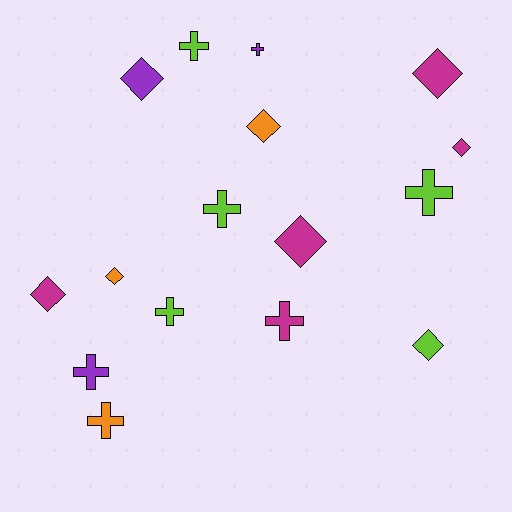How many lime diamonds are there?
There is 1 lime diamond.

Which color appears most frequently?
Lime, with 5 objects.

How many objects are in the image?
There are 16 objects.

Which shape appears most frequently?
Cross, with 8 objects.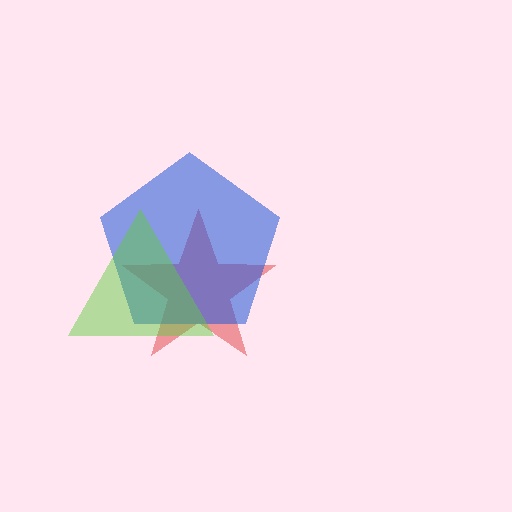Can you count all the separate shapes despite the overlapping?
Yes, there are 3 separate shapes.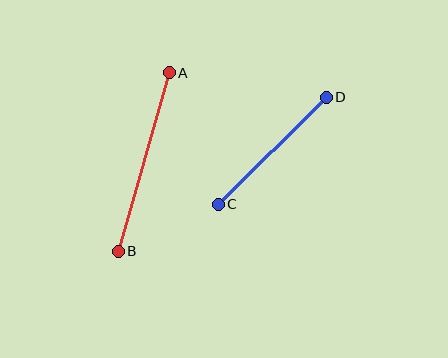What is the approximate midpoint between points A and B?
The midpoint is at approximately (144, 162) pixels.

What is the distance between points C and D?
The distance is approximately 152 pixels.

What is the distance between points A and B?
The distance is approximately 186 pixels.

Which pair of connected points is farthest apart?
Points A and B are farthest apart.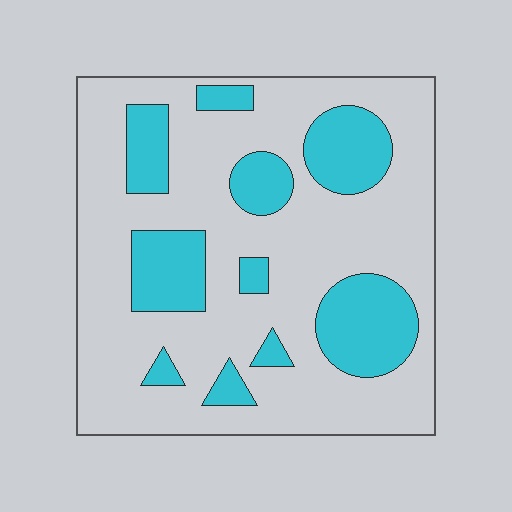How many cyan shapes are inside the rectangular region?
10.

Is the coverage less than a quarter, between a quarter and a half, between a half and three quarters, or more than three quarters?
Between a quarter and a half.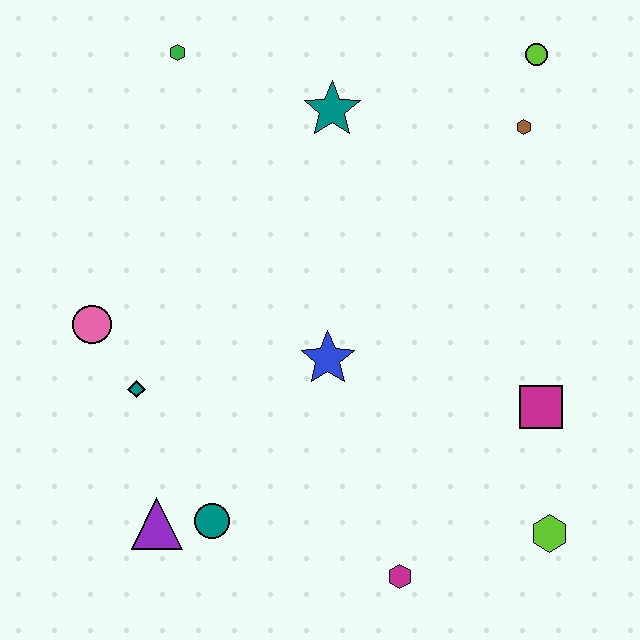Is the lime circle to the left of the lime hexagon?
Yes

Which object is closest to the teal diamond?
The pink circle is closest to the teal diamond.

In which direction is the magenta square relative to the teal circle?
The magenta square is to the right of the teal circle.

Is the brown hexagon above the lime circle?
No